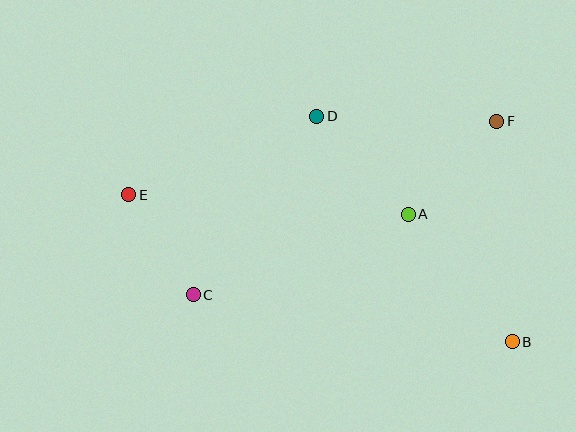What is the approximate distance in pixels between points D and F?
The distance between D and F is approximately 180 pixels.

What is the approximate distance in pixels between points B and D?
The distance between B and D is approximately 299 pixels.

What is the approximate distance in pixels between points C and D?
The distance between C and D is approximately 217 pixels.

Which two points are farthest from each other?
Points B and E are farthest from each other.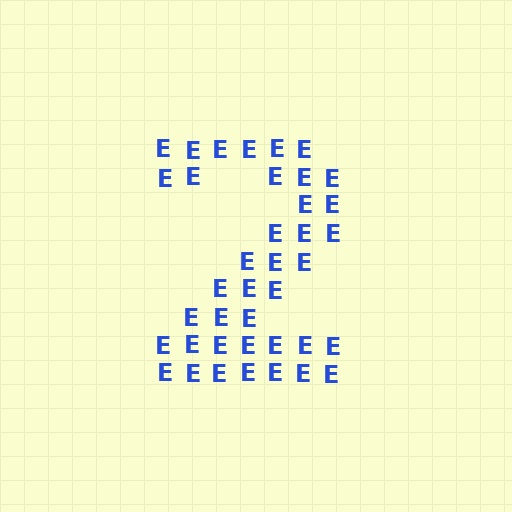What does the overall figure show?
The overall figure shows the digit 2.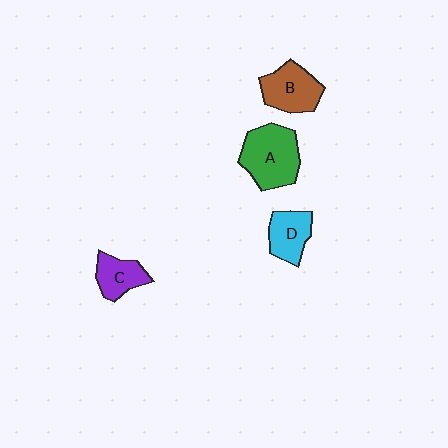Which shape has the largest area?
Shape A (green).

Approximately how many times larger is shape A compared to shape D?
Approximately 1.7 times.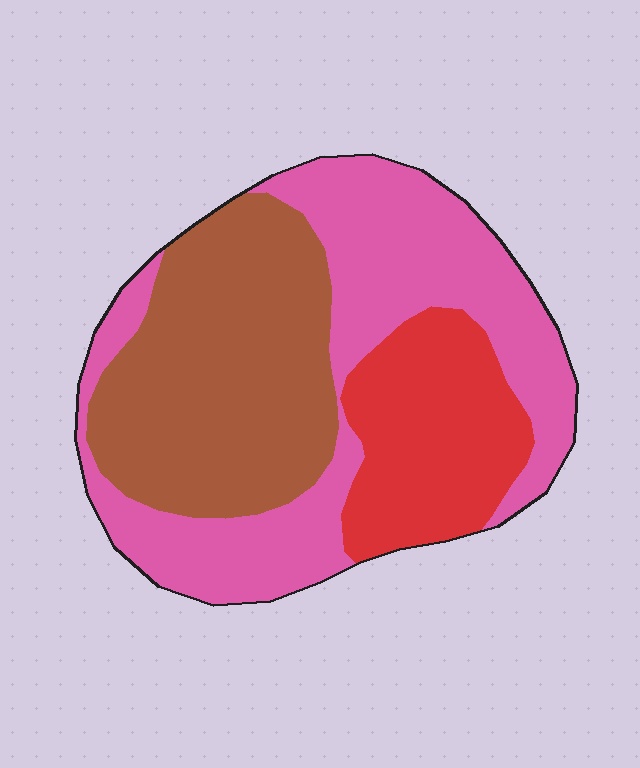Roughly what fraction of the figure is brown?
Brown covers roughly 35% of the figure.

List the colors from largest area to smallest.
From largest to smallest: pink, brown, red.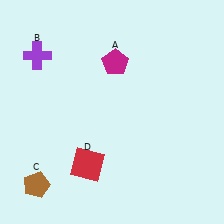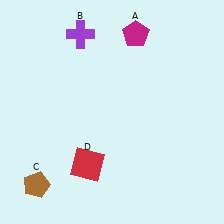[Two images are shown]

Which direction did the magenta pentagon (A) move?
The magenta pentagon (A) moved up.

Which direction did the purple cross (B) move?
The purple cross (B) moved right.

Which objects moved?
The objects that moved are: the magenta pentagon (A), the purple cross (B).